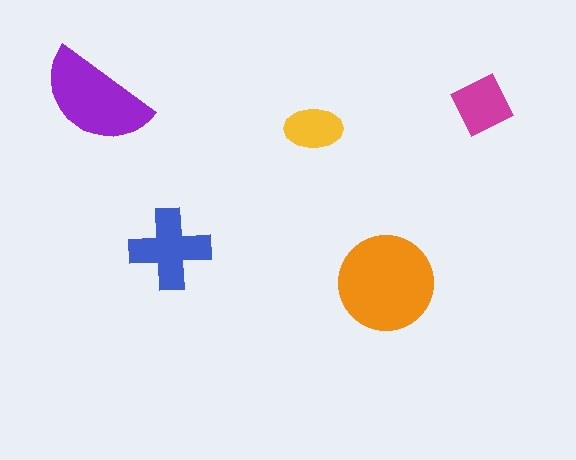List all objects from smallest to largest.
The yellow ellipse, the magenta diamond, the blue cross, the purple semicircle, the orange circle.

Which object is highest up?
The purple semicircle is topmost.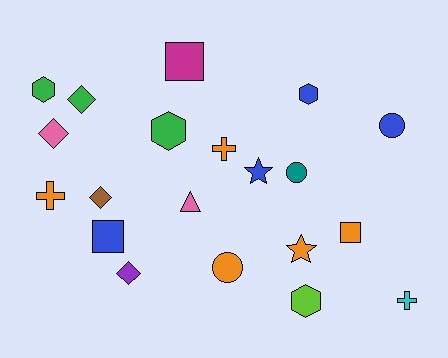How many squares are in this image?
There are 3 squares.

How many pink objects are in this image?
There are 2 pink objects.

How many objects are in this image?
There are 20 objects.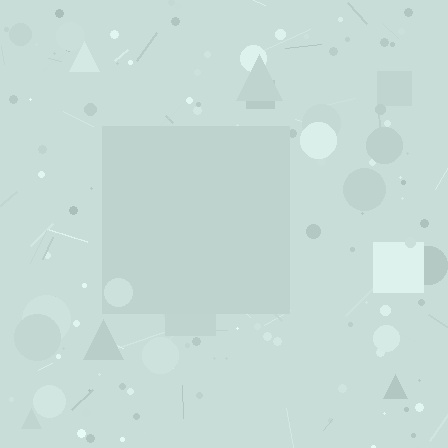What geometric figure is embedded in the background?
A square is embedded in the background.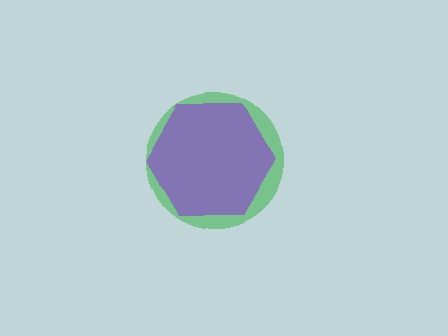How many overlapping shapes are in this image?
There are 2 overlapping shapes in the image.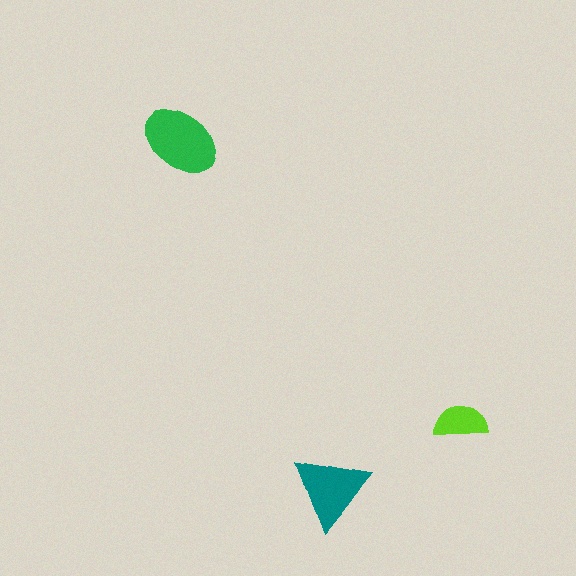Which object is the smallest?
The lime semicircle.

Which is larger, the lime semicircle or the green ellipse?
The green ellipse.